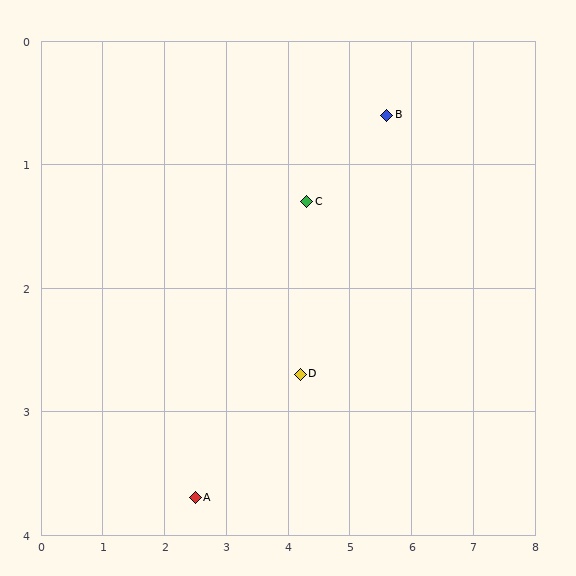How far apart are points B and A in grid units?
Points B and A are about 4.4 grid units apart.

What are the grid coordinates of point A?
Point A is at approximately (2.5, 3.7).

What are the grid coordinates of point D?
Point D is at approximately (4.2, 2.7).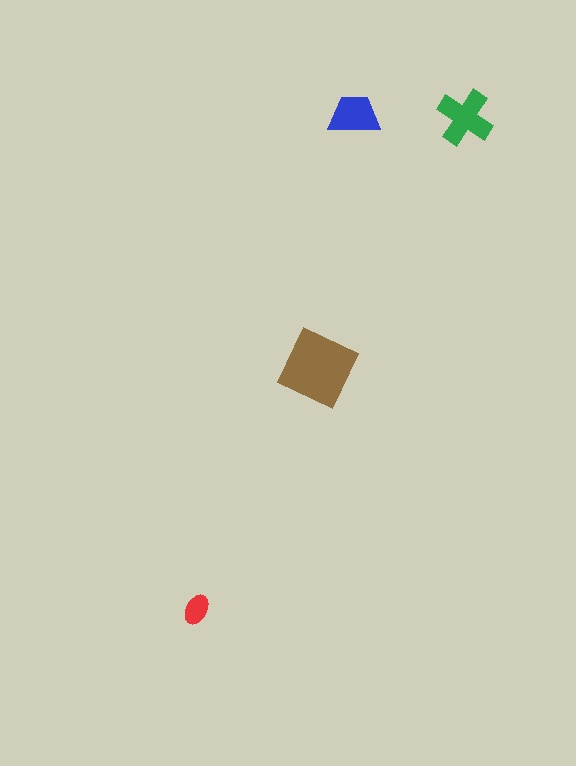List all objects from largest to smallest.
The brown square, the green cross, the blue trapezoid, the red ellipse.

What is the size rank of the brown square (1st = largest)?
1st.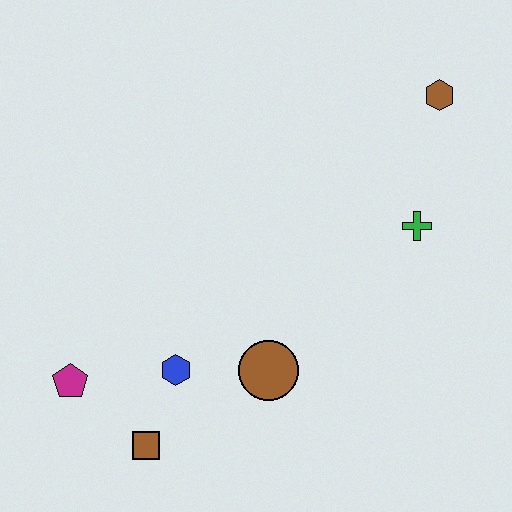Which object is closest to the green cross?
The brown hexagon is closest to the green cross.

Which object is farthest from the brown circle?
The brown hexagon is farthest from the brown circle.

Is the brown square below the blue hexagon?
Yes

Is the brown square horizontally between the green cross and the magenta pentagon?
Yes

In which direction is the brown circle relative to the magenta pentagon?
The brown circle is to the right of the magenta pentagon.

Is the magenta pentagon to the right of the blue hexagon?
No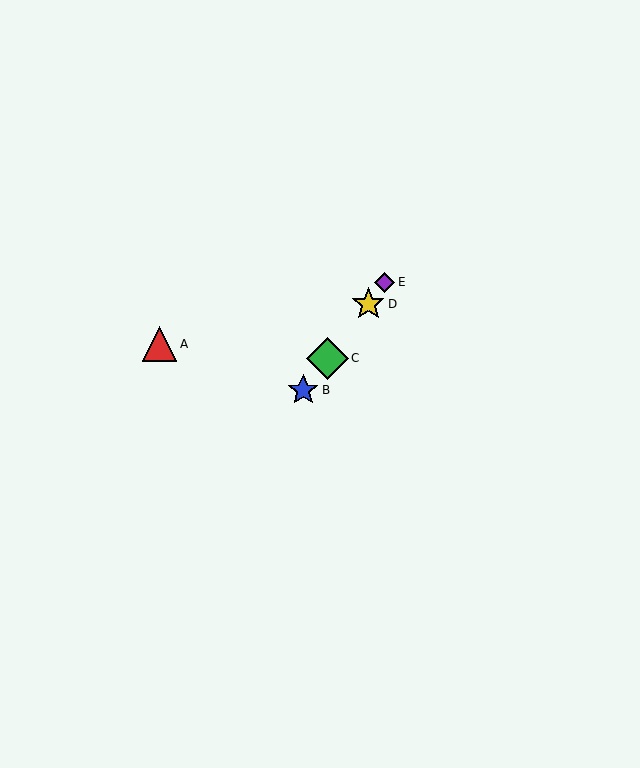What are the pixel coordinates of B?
Object B is at (303, 390).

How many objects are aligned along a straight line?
4 objects (B, C, D, E) are aligned along a straight line.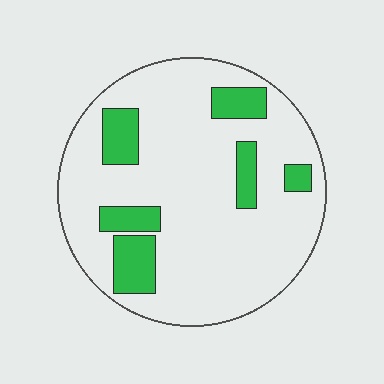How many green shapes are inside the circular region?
6.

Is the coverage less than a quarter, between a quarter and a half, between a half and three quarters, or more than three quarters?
Less than a quarter.